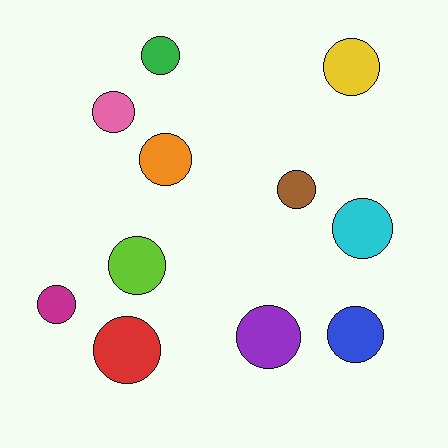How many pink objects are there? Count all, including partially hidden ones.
There is 1 pink object.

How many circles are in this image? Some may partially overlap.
There are 11 circles.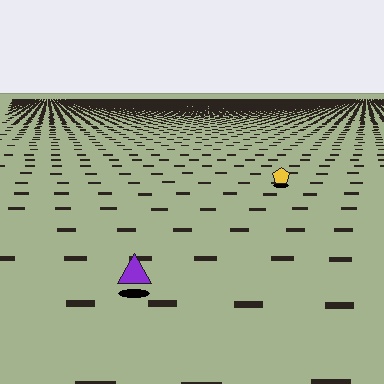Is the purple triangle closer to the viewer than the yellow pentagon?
Yes. The purple triangle is closer — you can tell from the texture gradient: the ground texture is coarser near it.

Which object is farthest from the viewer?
The yellow pentagon is farthest from the viewer. It appears smaller and the ground texture around it is denser.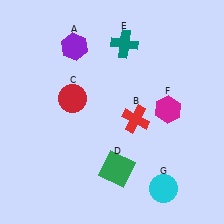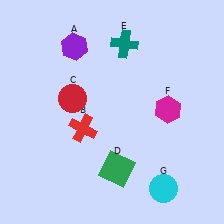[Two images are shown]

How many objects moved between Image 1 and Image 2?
1 object moved between the two images.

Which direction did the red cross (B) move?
The red cross (B) moved left.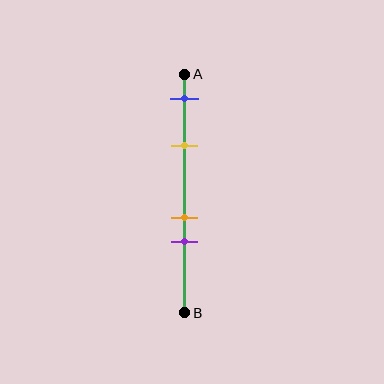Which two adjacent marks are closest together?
The orange and purple marks are the closest adjacent pair.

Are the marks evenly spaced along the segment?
No, the marks are not evenly spaced.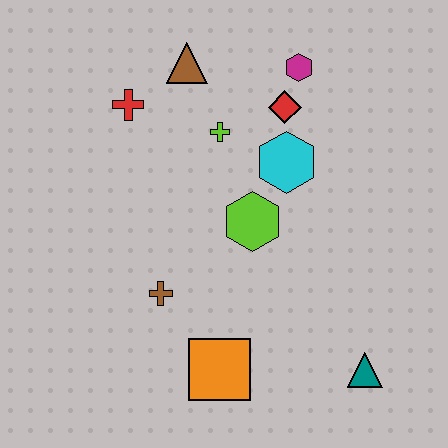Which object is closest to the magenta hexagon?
The red diamond is closest to the magenta hexagon.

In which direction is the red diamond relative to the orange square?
The red diamond is above the orange square.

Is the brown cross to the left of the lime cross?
Yes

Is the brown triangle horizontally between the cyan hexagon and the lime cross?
No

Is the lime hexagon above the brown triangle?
No